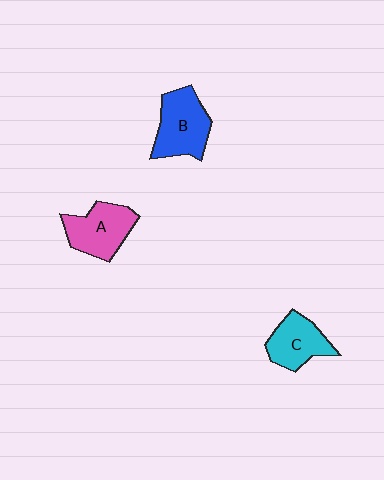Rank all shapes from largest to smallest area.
From largest to smallest: B (blue), A (pink), C (cyan).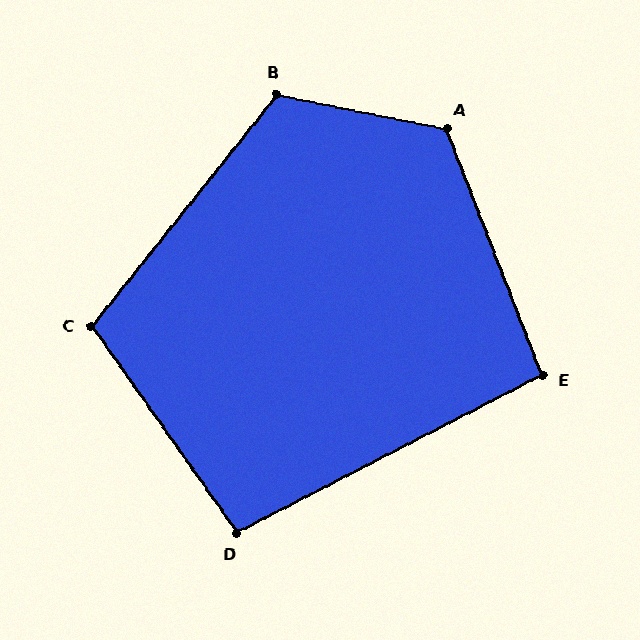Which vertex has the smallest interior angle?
E, at approximately 96 degrees.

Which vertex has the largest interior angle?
A, at approximately 123 degrees.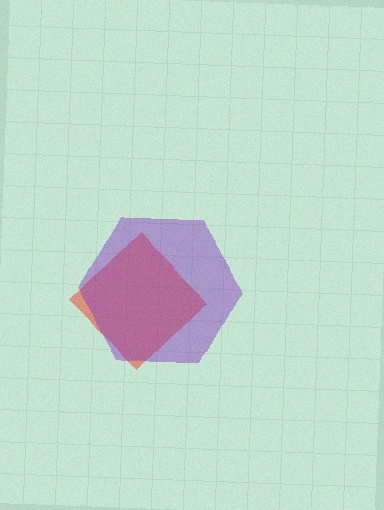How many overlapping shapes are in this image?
There are 2 overlapping shapes in the image.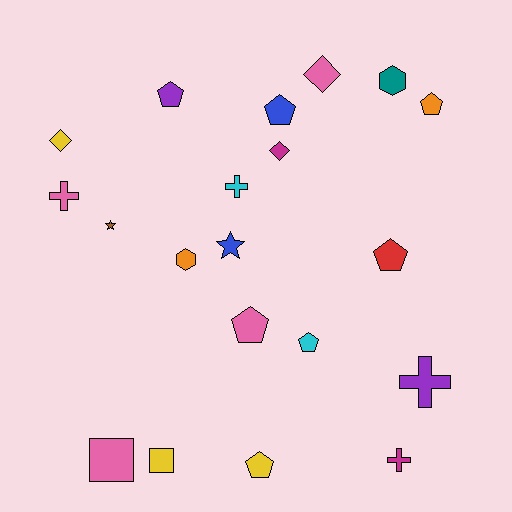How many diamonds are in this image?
There are 3 diamonds.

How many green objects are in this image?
There are no green objects.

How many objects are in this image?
There are 20 objects.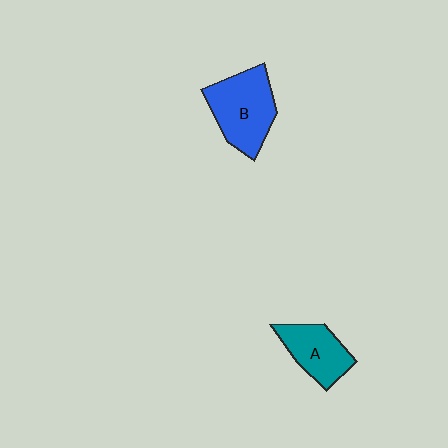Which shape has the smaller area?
Shape A (teal).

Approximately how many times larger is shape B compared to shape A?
Approximately 1.4 times.